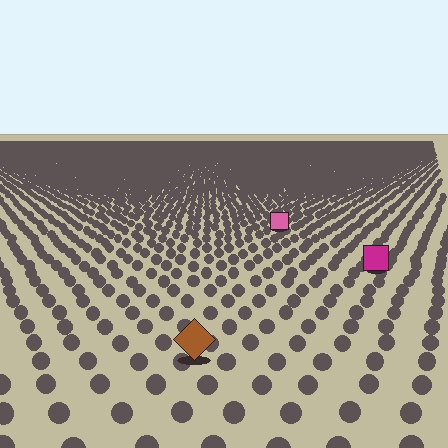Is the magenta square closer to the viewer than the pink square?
Yes. The magenta square is closer — you can tell from the texture gradient: the ground texture is coarser near it.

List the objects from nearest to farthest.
From nearest to farthest: the brown diamond, the magenta square, the pink square.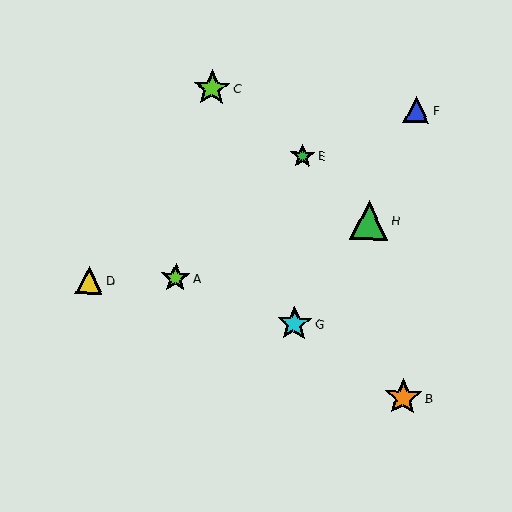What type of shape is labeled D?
Shape D is a yellow triangle.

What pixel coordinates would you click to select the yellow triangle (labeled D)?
Click at (89, 280) to select the yellow triangle D.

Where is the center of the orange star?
The center of the orange star is at (403, 397).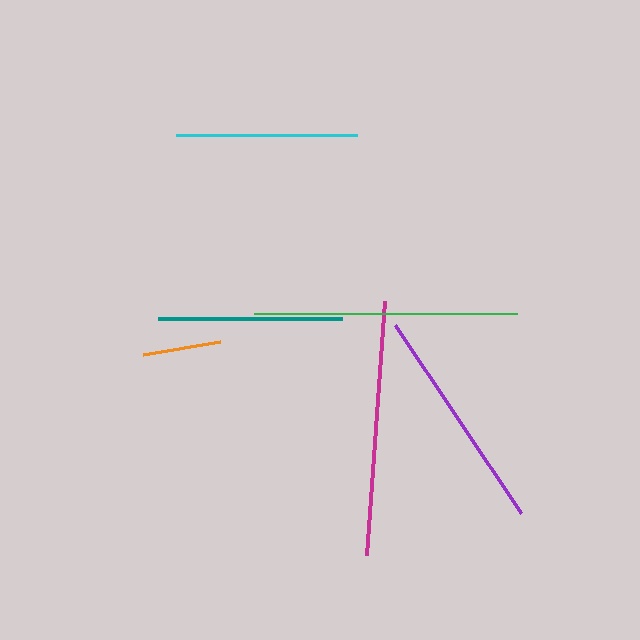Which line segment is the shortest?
The orange line is the shortest at approximately 78 pixels.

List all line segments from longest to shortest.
From longest to shortest: green, magenta, purple, teal, cyan, orange.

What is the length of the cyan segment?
The cyan segment is approximately 181 pixels long.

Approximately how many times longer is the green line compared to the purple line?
The green line is approximately 1.2 times the length of the purple line.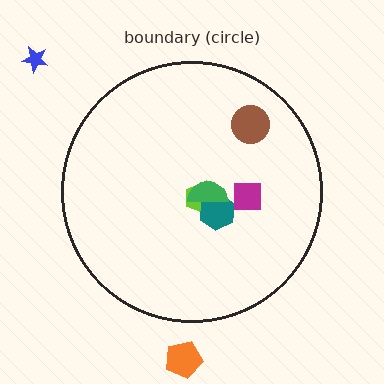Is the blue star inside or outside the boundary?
Outside.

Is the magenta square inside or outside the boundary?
Inside.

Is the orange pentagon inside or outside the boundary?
Outside.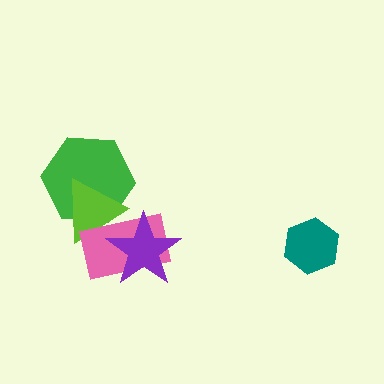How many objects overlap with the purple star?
2 objects overlap with the purple star.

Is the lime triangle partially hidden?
Yes, it is partially covered by another shape.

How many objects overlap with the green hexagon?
2 objects overlap with the green hexagon.